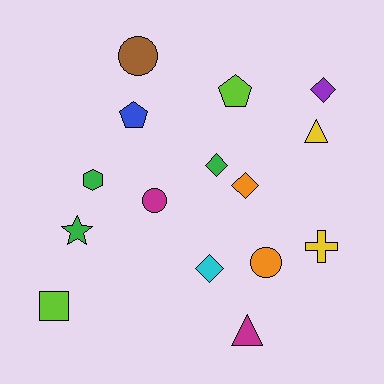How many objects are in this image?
There are 15 objects.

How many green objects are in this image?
There are 3 green objects.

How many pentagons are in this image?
There are 2 pentagons.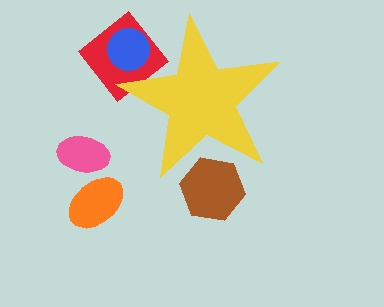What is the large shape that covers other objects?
A yellow star.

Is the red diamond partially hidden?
Yes, the red diamond is partially hidden behind the yellow star.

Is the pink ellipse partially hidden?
No, the pink ellipse is fully visible.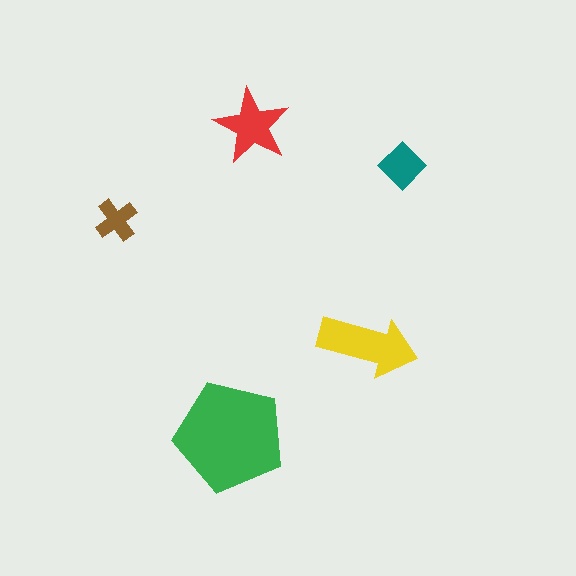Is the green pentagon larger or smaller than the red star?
Larger.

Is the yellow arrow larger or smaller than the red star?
Larger.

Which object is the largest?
The green pentagon.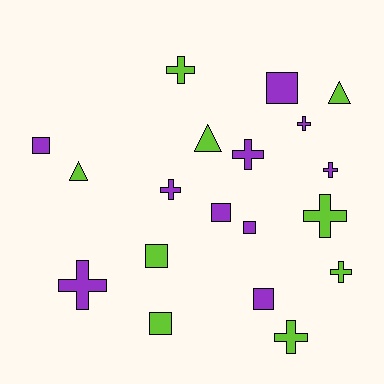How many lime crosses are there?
There are 4 lime crosses.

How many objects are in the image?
There are 19 objects.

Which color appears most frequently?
Purple, with 10 objects.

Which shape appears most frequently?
Cross, with 9 objects.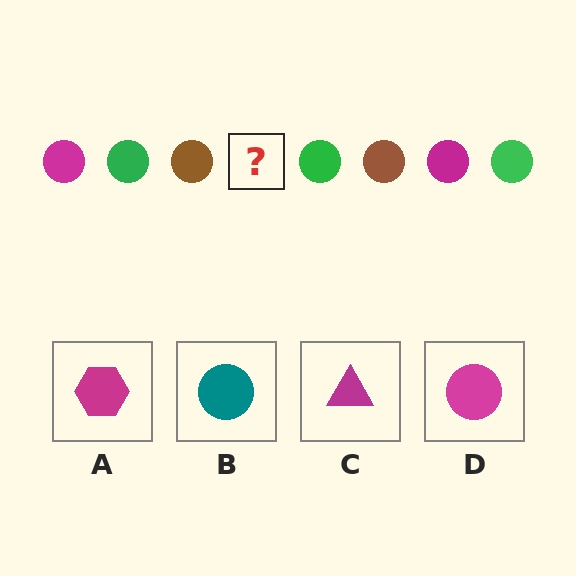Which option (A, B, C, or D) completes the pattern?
D.